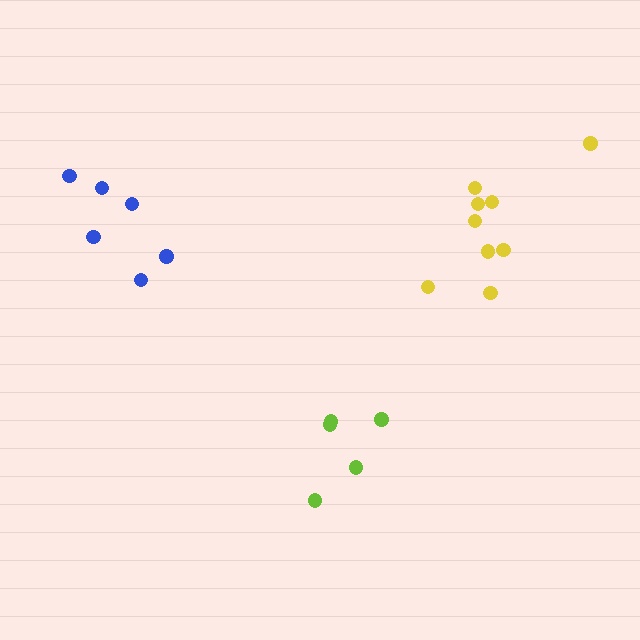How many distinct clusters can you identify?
There are 3 distinct clusters.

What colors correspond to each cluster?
The clusters are colored: lime, blue, yellow.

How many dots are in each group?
Group 1: 5 dots, Group 2: 6 dots, Group 3: 9 dots (20 total).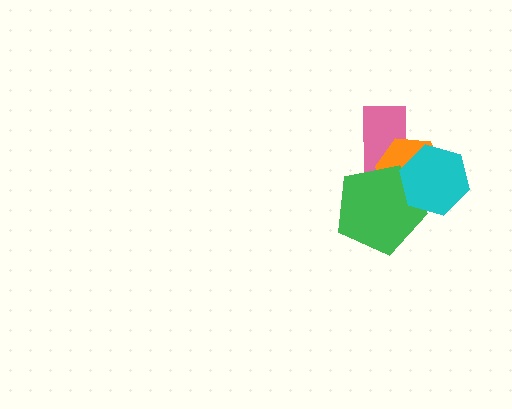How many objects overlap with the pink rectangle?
3 objects overlap with the pink rectangle.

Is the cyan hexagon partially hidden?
No, no other shape covers it.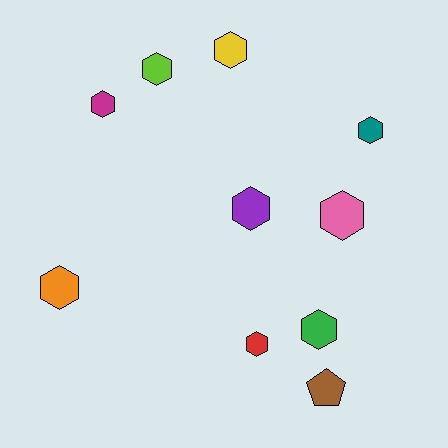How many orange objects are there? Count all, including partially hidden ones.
There is 1 orange object.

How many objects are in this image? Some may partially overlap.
There are 10 objects.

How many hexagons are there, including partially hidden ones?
There are 9 hexagons.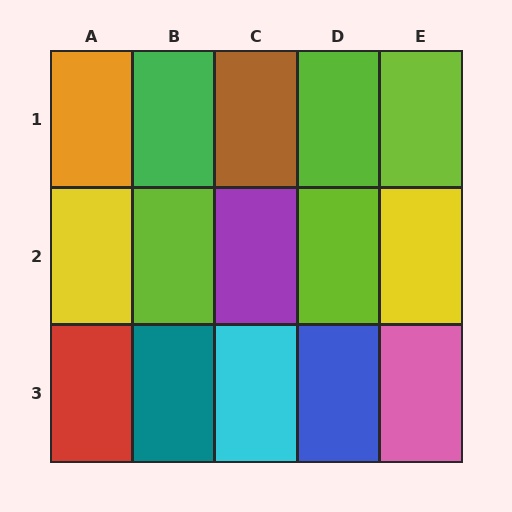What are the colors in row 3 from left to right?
Red, teal, cyan, blue, pink.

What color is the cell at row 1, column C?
Brown.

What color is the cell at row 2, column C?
Purple.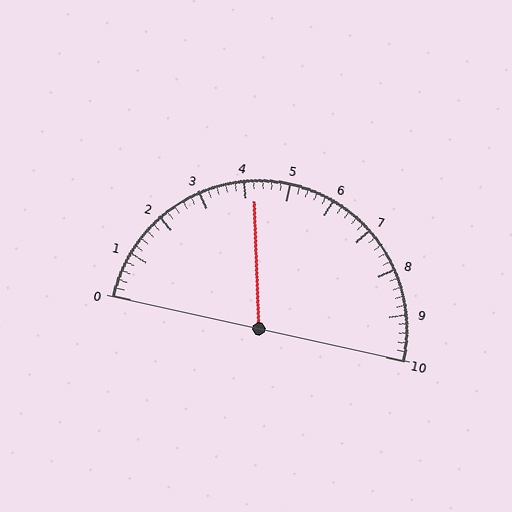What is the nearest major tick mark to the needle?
The nearest major tick mark is 4.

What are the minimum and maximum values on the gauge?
The gauge ranges from 0 to 10.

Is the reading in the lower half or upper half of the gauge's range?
The reading is in the lower half of the range (0 to 10).